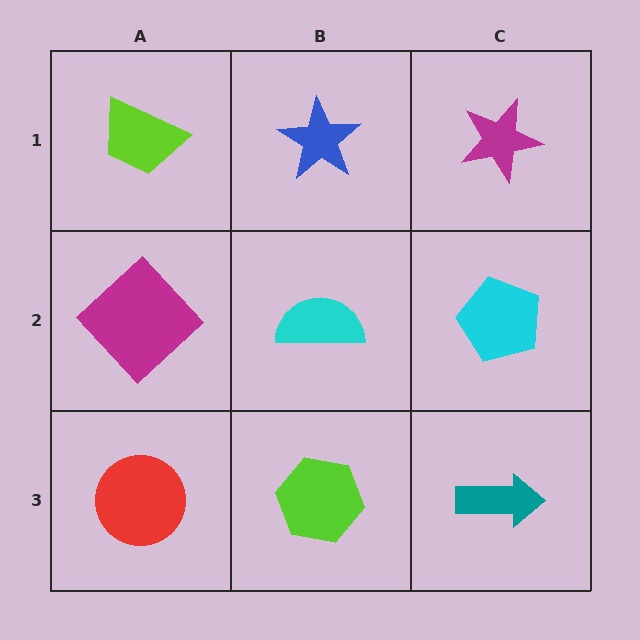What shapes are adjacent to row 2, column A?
A lime trapezoid (row 1, column A), a red circle (row 3, column A), a cyan semicircle (row 2, column B).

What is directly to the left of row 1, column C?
A blue star.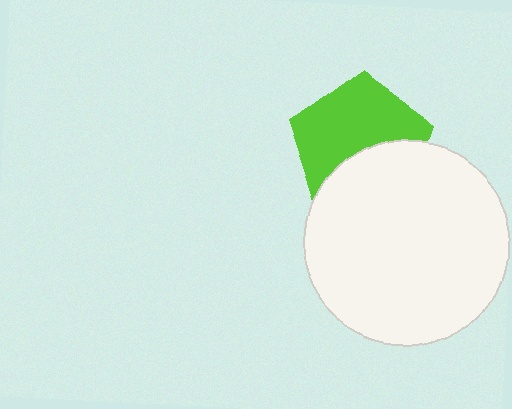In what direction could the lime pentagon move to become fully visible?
The lime pentagon could move up. That would shift it out from behind the white circle entirely.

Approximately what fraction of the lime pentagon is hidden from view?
Roughly 39% of the lime pentagon is hidden behind the white circle.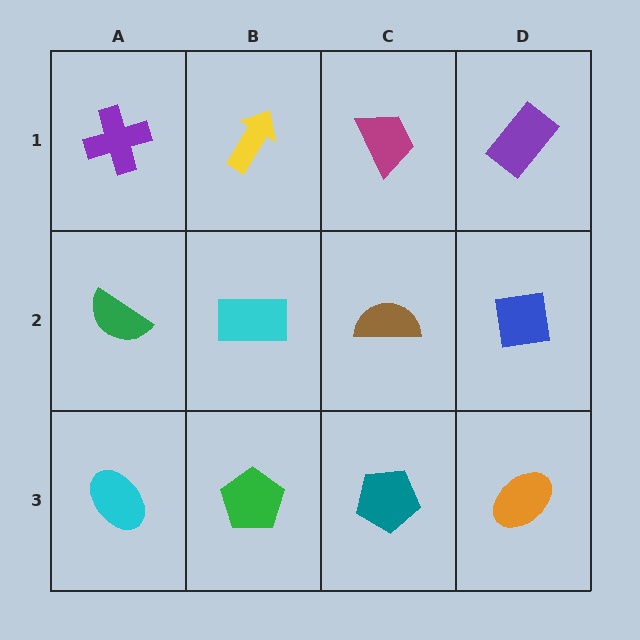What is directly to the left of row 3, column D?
A teal pentagon.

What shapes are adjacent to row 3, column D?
A blue square (row 2, column D), a teal pentagon (row 3, column C).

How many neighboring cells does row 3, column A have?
2.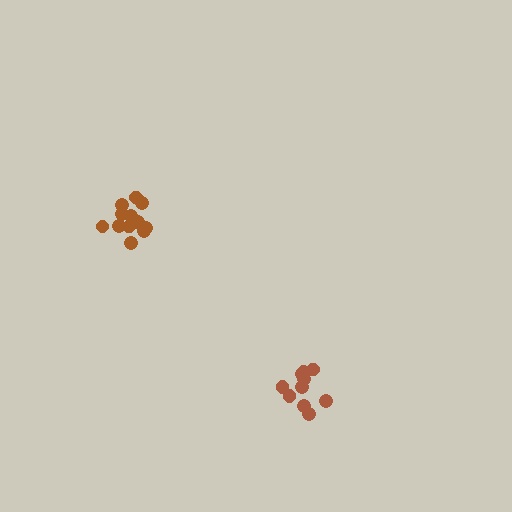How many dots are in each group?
Group 1: 12 dots, Group 2: 10 dots (22 total).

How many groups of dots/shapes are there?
There are 2 groups.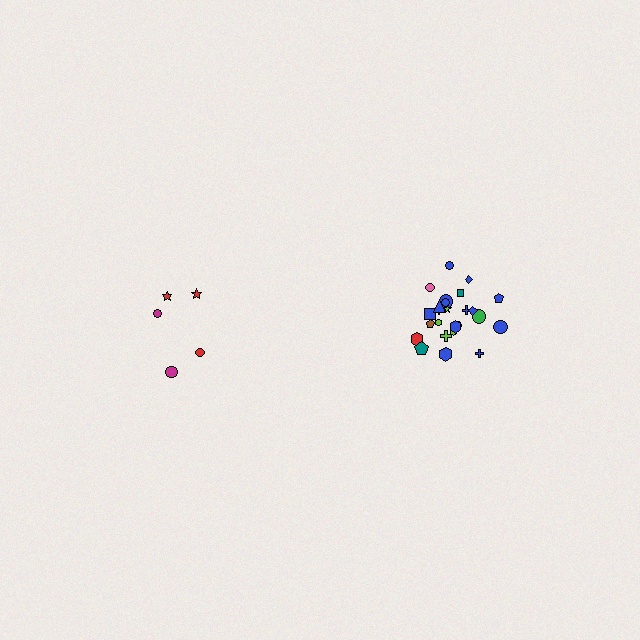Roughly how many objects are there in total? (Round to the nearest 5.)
Roughly 30 objects in total.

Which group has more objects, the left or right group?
The right group.